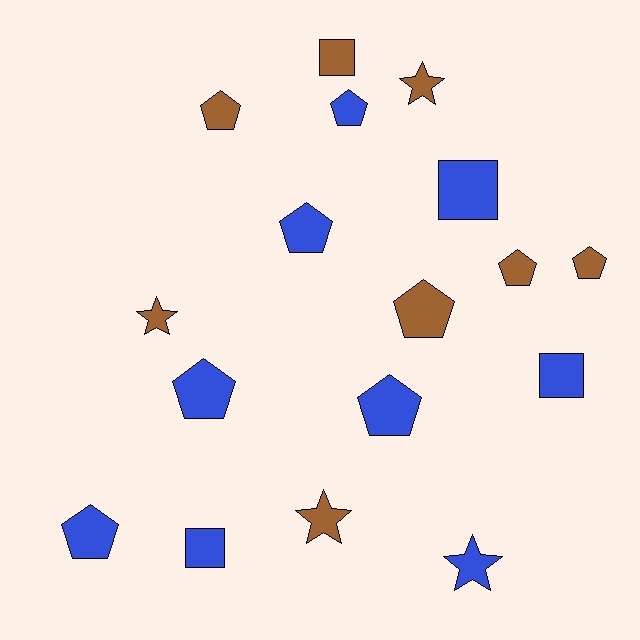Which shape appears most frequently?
Pentagon, with 9 objects.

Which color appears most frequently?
Blue, with 9 objects.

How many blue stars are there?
There is 1 blue star.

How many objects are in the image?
There are 17 objects.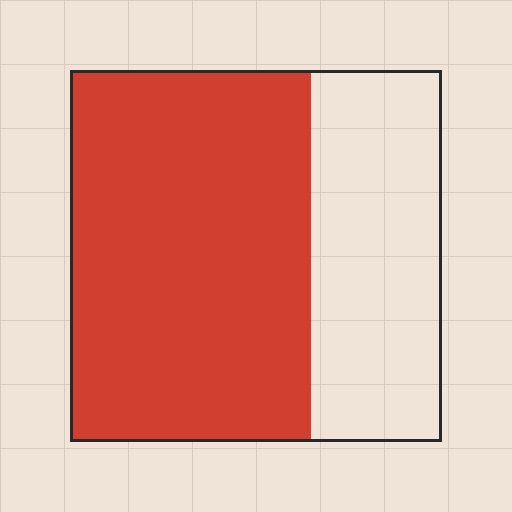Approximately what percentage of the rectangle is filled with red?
Approximately 65%.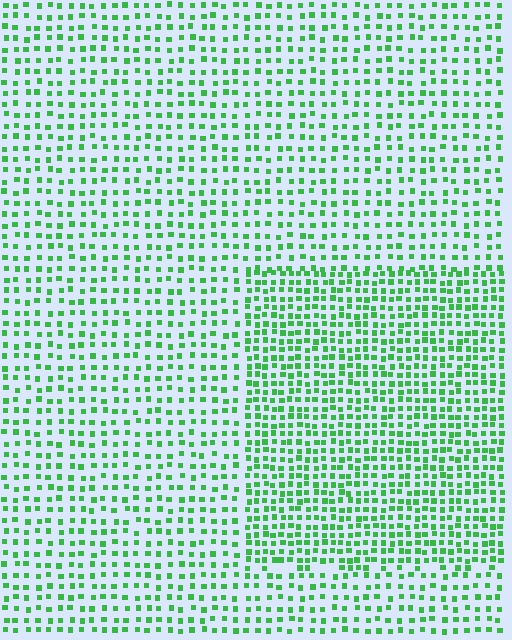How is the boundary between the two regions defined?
The boundary is defined by a change in element density (approximately 1.7x ratio). All elements are the same color, size, and shape.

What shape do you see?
I see a rectangle.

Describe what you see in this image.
The image contains small green elements arranged at two different densities. A rectangle-shaped region is visible where the elements are more densely packed than the surrounding area.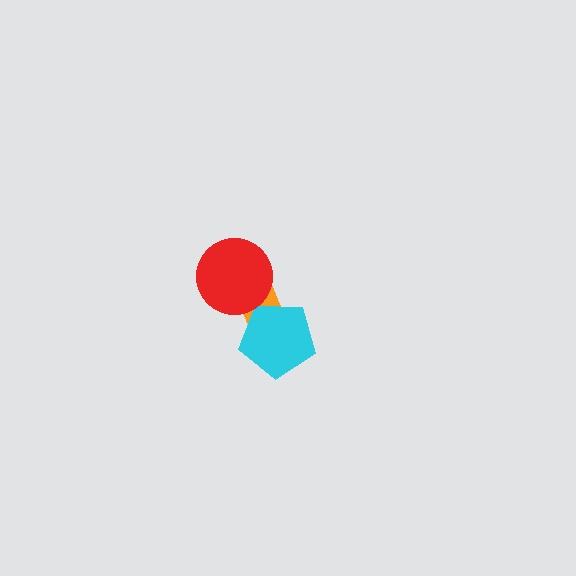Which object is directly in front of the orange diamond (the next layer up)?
The cyan pentagon is directly in front of the orange diamond.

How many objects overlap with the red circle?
1 object overlaps with the red circle.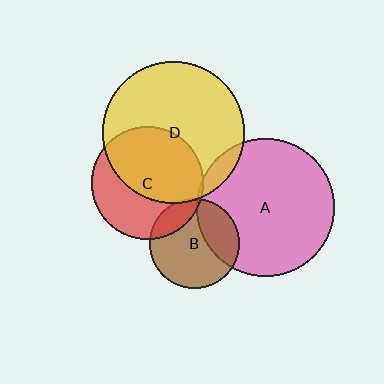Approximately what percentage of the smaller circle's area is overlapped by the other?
Approximately 5%.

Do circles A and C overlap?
Yes.